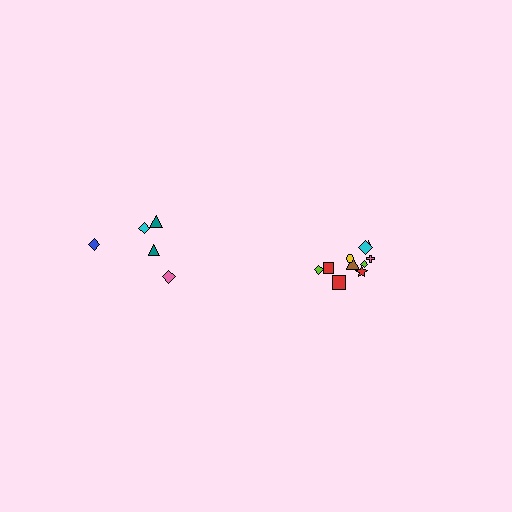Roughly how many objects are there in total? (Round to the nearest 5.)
Roughly 15 objects in total.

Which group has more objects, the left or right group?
The right group.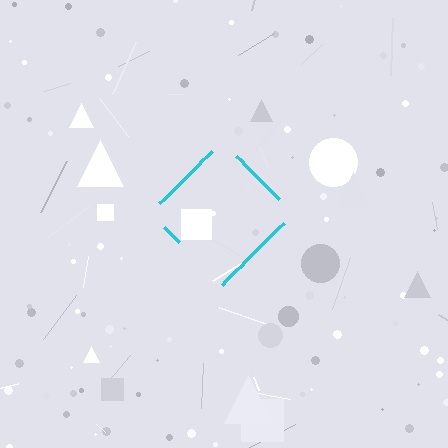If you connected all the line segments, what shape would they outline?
They would outline a diamond.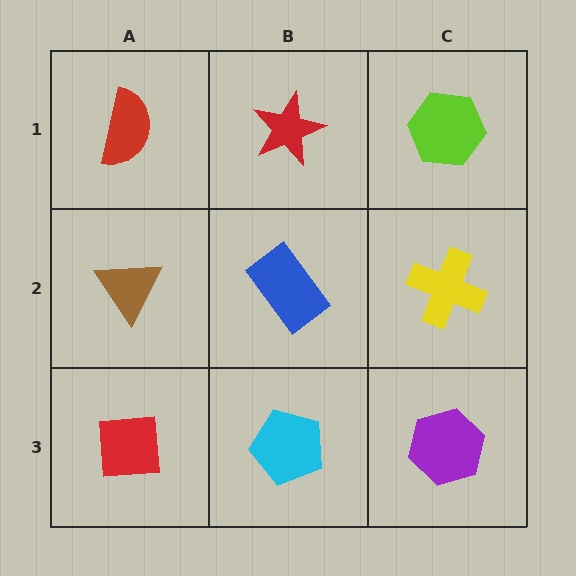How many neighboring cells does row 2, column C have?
3.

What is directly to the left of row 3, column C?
A cyan pentagon.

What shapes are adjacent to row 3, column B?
A blue rectangle (row 2, column B), a red square (row 3, column A), a purple hexagon (row 3, column C).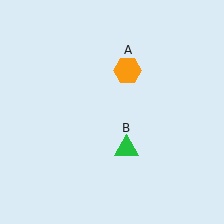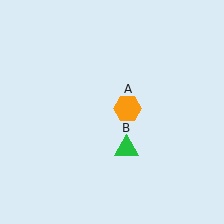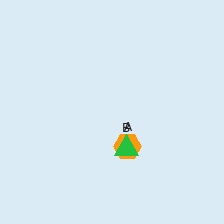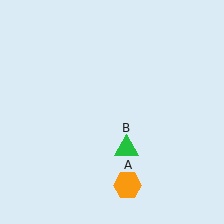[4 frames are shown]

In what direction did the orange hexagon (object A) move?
The orange hexagon (object A) moved down.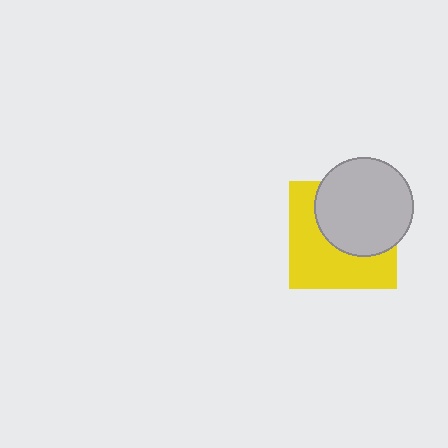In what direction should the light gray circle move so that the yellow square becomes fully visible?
The light gray circle should move toward the upper-right. That is the shortest direction to clear the overlap and leave the yellow square fully visible.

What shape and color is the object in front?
The object in front is a light gray circle.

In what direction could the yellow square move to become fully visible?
The yellow square could move toward the lower-left. That would shift it out from behind the light gray circle entirely.